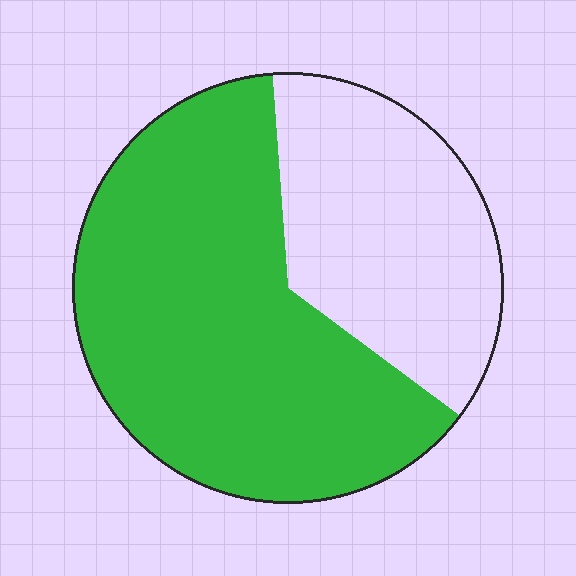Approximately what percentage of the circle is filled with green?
Approximately 65%.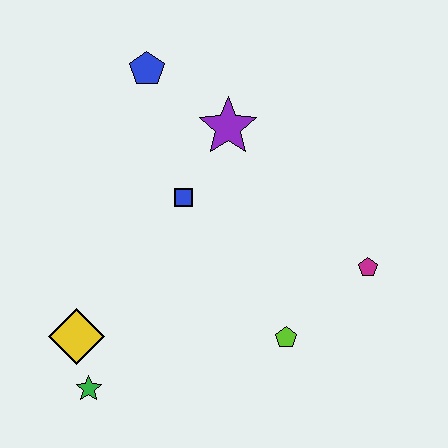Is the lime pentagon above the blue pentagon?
No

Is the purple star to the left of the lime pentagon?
Yes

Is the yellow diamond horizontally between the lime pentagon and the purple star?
No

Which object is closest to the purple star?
The blue square is closest to the purple star.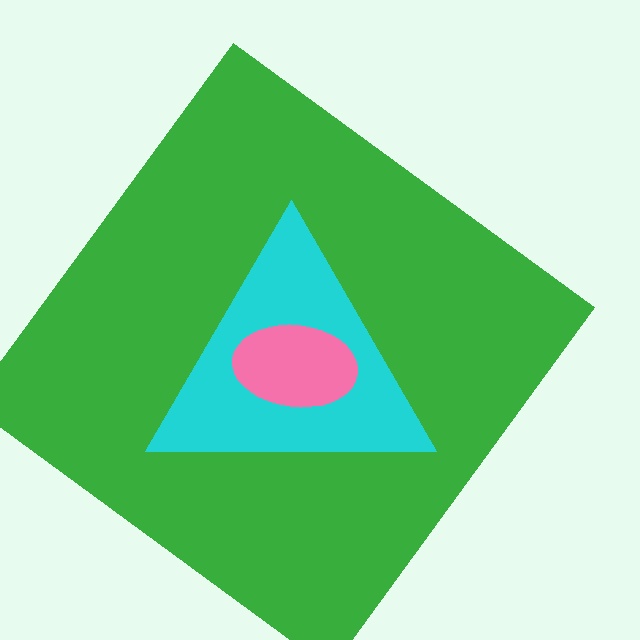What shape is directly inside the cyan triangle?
The pink ellipse.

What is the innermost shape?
The pink ellipse.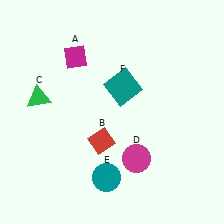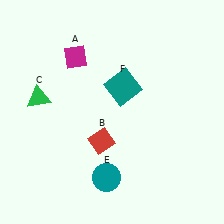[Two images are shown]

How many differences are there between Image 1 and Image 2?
There is 1 difference between the two images.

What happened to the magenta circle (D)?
The magenta circle (D) was removed in Image 2. It was in the bottom-right area of Image 1.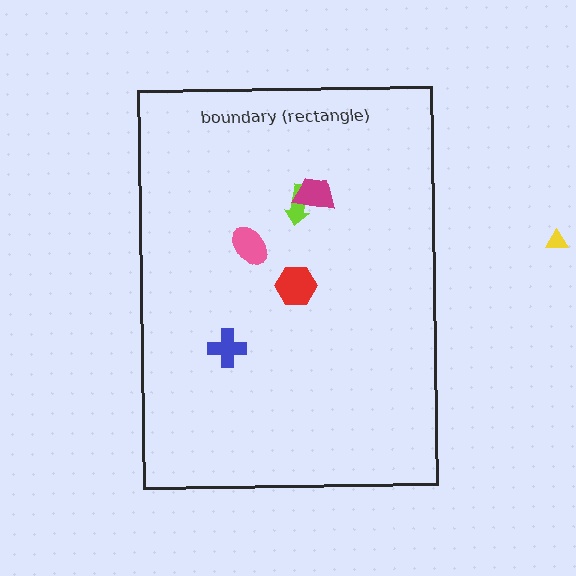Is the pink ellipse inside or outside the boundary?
Inside.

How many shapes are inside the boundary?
5 inside, 1 outside.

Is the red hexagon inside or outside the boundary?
Inside.